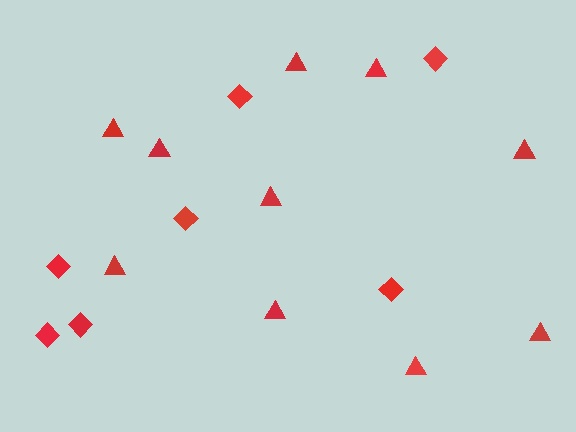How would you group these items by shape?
There are 2 groups: one group of diamonds (7) and one group of triangles (10).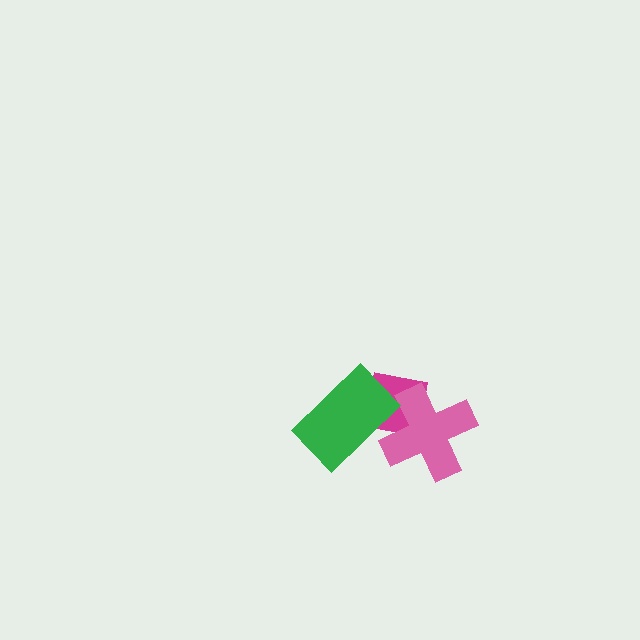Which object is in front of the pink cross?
The green rectangle is in front of the pink cross.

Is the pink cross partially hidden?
Yes, it is partially covered by another shape.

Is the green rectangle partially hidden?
No, no other shape covers it.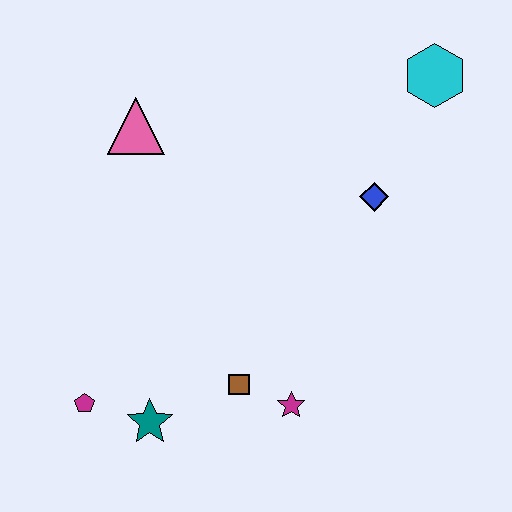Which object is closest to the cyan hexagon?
The blue diamond is closest to the cyan hexagon.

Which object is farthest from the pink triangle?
The magenta star is farthest from the pink triangle.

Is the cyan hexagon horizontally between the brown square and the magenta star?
No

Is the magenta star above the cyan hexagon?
No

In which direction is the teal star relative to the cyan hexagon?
The teal star is below the cyan hexagon.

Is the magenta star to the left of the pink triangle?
No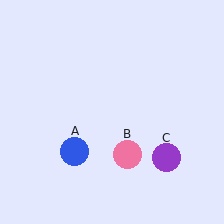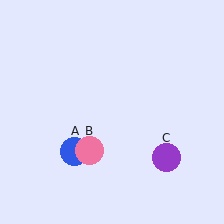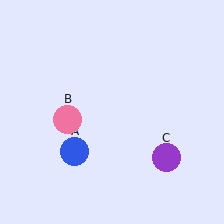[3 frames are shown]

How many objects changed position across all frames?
1 object changed position: pink circle (object B).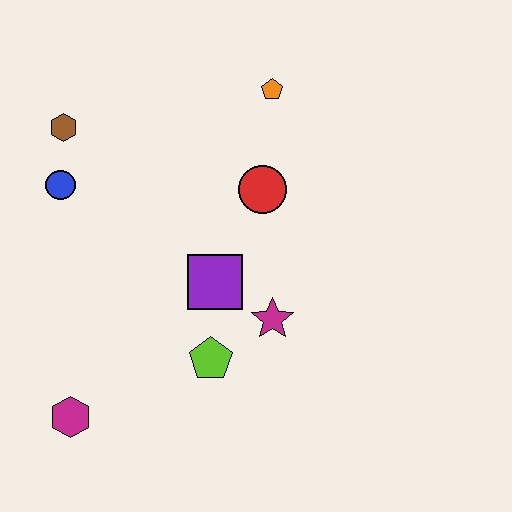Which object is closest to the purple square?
The magenta star is closest to the purple square.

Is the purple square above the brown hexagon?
No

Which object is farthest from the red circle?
The magenta hexagon is farthest from the red circle.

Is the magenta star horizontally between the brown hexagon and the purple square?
No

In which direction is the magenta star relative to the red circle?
The magenta star is below the red circle.